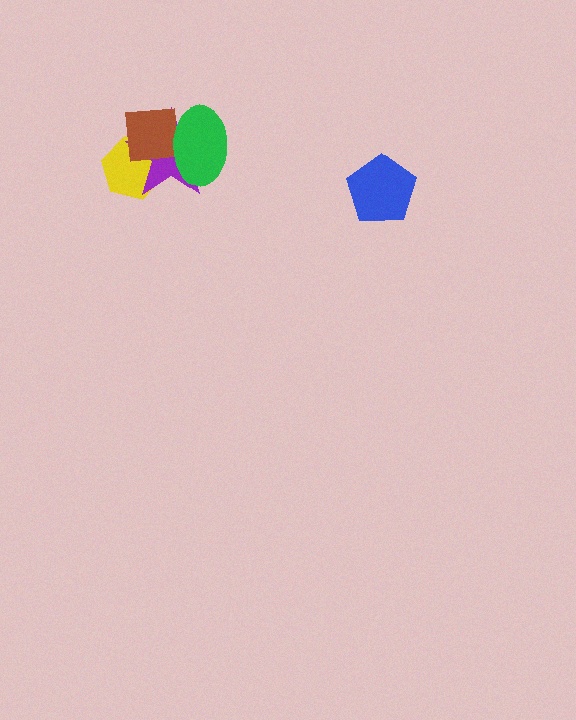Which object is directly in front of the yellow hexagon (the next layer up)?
The purple star is directly in front of the yellow hexagon.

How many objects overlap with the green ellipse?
2 objects overlap with the green ellipse.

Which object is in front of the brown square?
The green ellipse is in front of the brown square.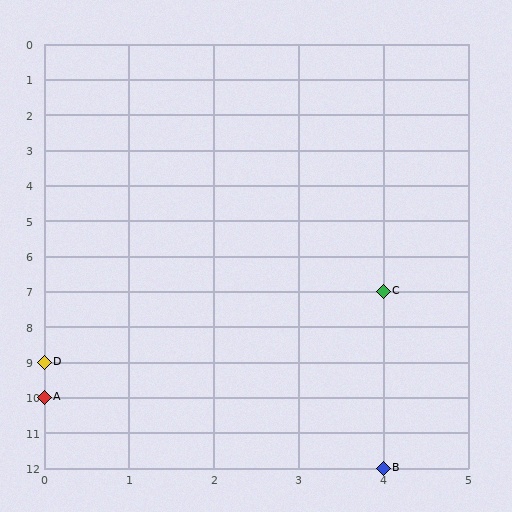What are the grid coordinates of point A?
Point A is at grid coordinates (0, 10).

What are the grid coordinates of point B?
Point B is at grid coordinates (4, 12).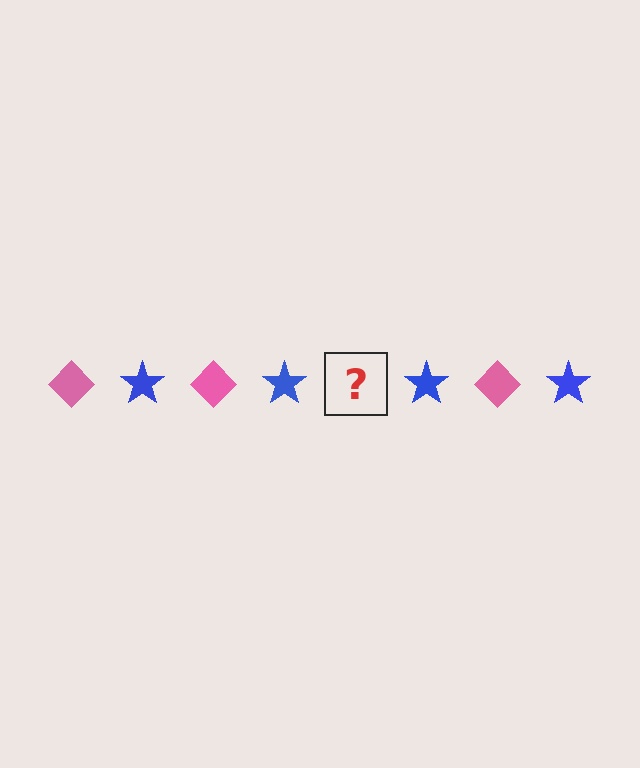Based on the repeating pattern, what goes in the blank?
The blank should be a pink diamond.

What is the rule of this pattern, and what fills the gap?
The rule is that the pattern alternates between pink diamond and blue star. The gap should be filled with a pink diamond.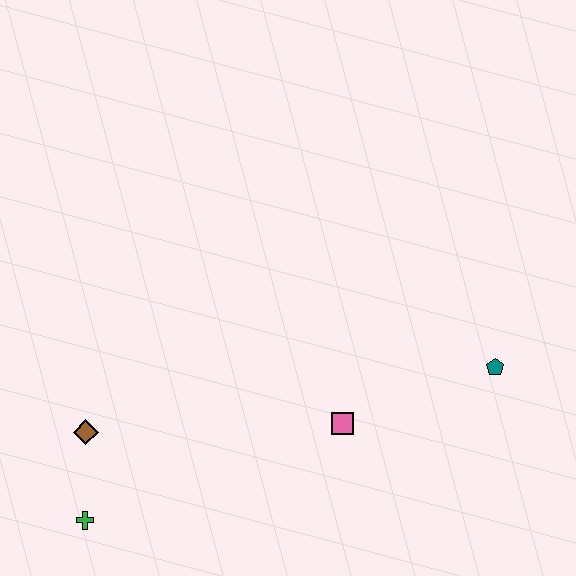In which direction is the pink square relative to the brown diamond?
The pink square is to the right of the brown diamond.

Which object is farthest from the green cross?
The teal pentagon is farthest from the green cross.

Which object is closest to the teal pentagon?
The pink square is closest to the teal pentagon.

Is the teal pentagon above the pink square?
Yes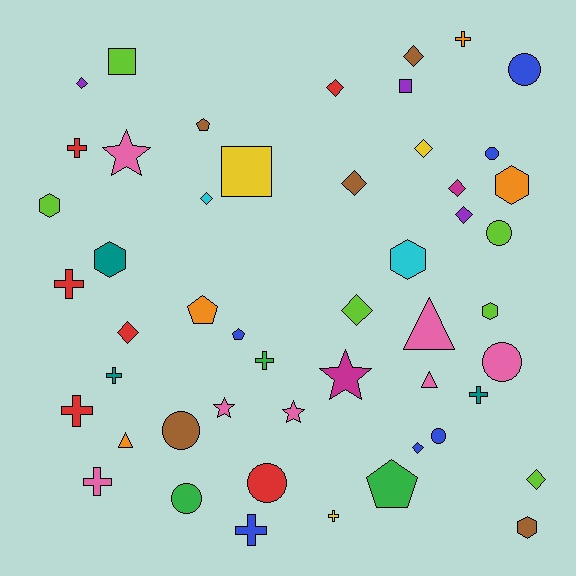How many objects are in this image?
There are 50 objects.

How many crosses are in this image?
There are 10 crosses.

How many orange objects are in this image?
There are 4 orange objects.